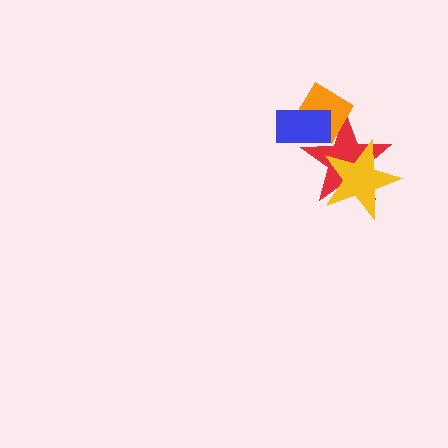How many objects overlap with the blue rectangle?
2 objects overlap with the blue rectangle.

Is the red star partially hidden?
Yes, it is partially covered by another shape.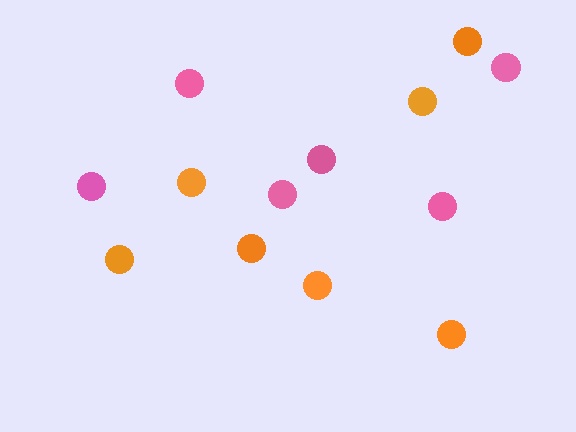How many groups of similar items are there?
There are 2 groups: one group of pink circles (6) and one group of orange circles (7).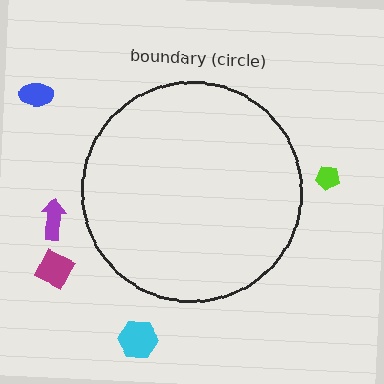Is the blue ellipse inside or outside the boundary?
Outside.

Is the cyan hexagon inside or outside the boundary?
Outside.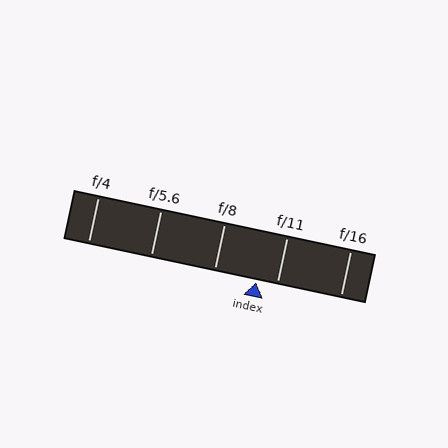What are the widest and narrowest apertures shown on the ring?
The widest aperture shown is f/4 and the narrowest is f/16.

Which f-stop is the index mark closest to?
The index mark is closest to f/11.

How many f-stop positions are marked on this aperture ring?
There are 5 f-stop positions marked.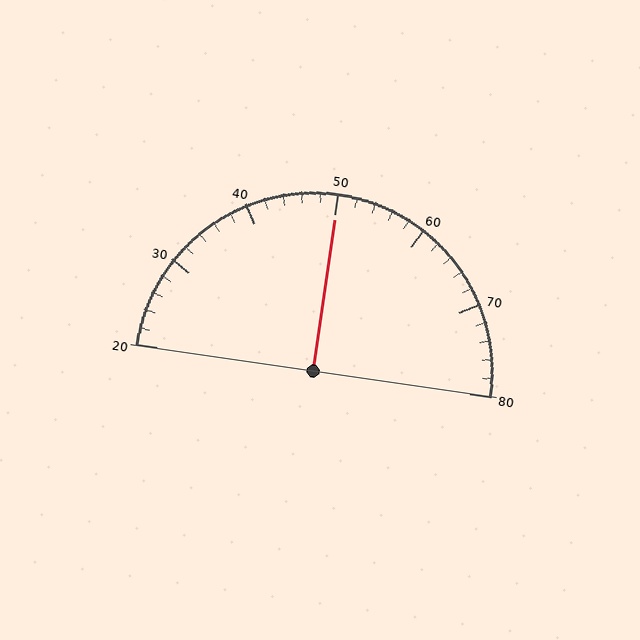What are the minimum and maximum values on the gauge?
The gauge ranges from 20 to 80.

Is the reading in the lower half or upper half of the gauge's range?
The reading is in the upper half of the range (20 to 80).